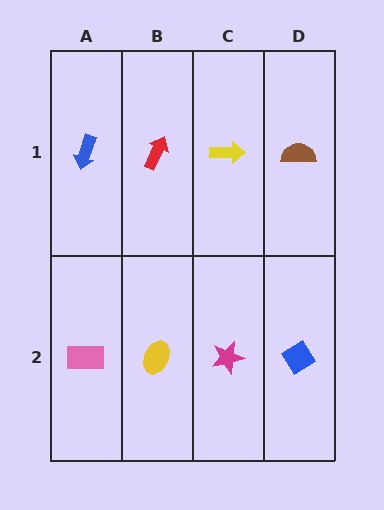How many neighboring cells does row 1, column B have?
3.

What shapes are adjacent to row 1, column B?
A yellow ellipse (row 2, column B), a blue arrow (row 1, column A), a yellow arrow (row 1, column C).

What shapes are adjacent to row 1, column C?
A magenta star (row 2, column C), a red arrow (row 1, column B), a brown semicircle (row 1, column D).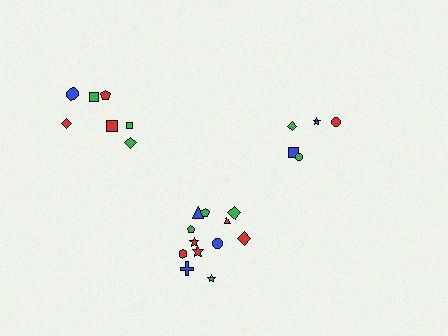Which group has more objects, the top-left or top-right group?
The top-left group.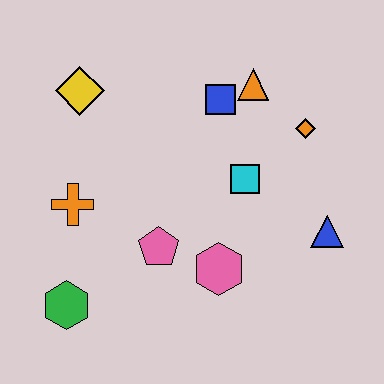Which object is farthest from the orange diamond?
The green hexagon is farthest from the orange diamond.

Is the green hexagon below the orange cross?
Yes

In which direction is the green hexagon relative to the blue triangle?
The green hexagon is to the left of the blue triangle.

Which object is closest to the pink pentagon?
The pink hexagon is closest to the pink pentagon.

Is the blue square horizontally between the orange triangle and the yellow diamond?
Yes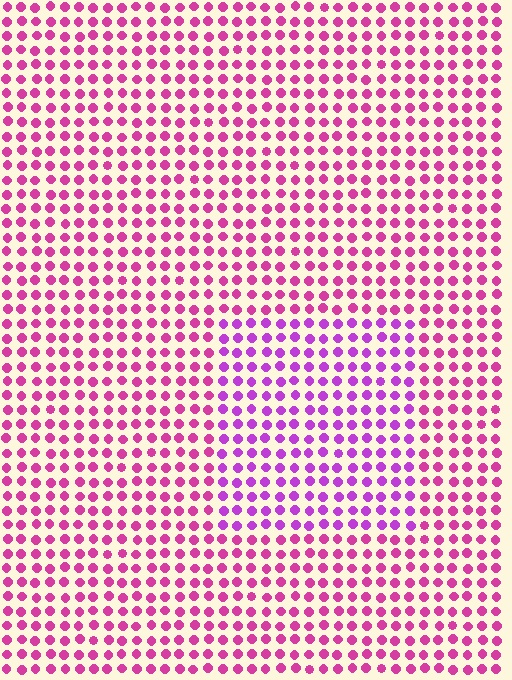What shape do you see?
I see a rectangle.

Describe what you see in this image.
The image is filled with small magenta elements in a uniform arrangement. A rectangle-shaped region is visible where the elements are tinted to a slightly different hue, forming a subtle color boundary.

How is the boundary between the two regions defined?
The boundary is defined purely by a slight shift in hue (about 30 degrees). Spacing, size, and orientation are identical on both sides.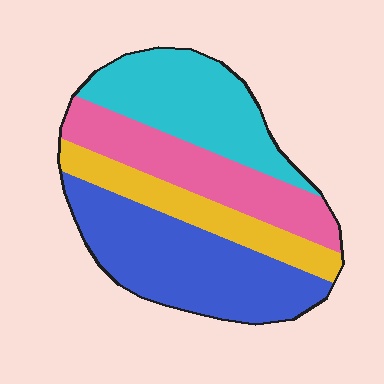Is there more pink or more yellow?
Pink.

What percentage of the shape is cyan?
Cyan covers about 25% of the shape.